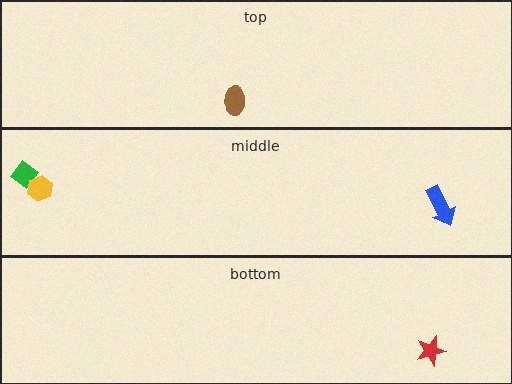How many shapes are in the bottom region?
1.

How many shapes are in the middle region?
3.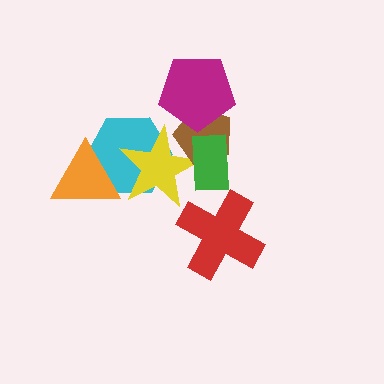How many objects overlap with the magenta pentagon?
1 object overlaps with the magenta pentagon.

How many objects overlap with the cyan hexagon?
2 objects overlap with the cyan hexagon.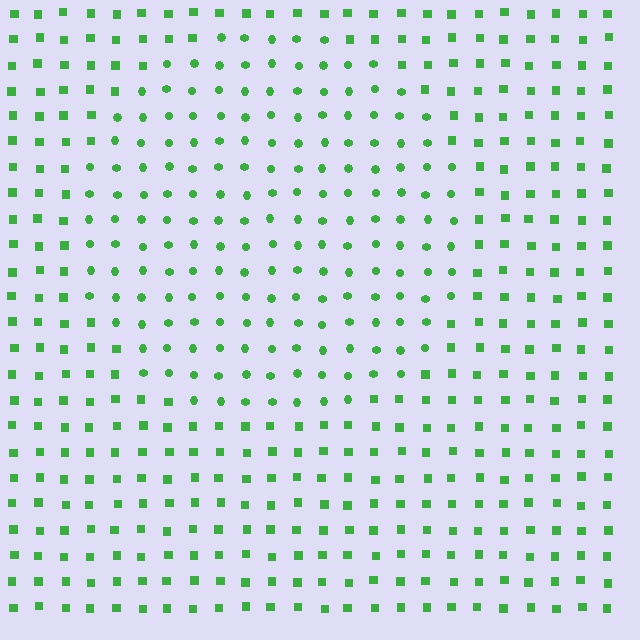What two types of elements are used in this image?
The image uses circles inside the circle region and squares outside it.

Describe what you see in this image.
The image is filled with small green elements arranged in a uniform grid. A circle-shaped region contains circles, while the surrounding area contains squares. The boundary is defined purely by the change in element shape.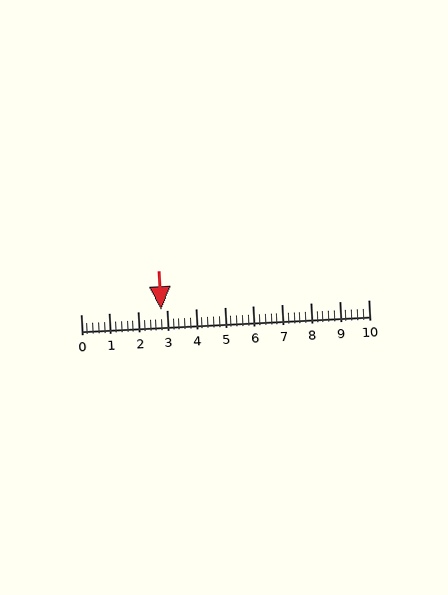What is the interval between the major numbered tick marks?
The major tick marks are spaced 1 units apart.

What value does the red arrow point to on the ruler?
The red arrow points to approximately 2.8.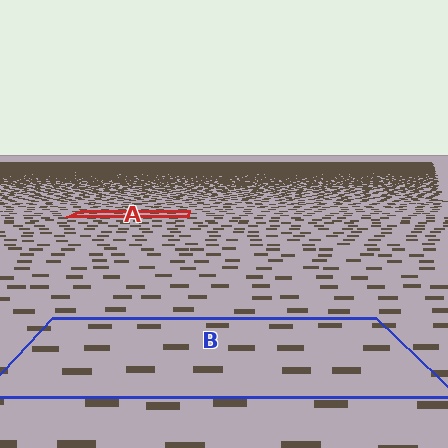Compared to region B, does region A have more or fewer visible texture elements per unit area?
Region A has more texture elements per unit area — they are packed more densely because it is farther away.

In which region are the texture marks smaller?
The texture marks are smaller in region A, because it is farther away.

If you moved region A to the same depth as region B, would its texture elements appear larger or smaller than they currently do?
They would appear larger. At a closer depth, the same texture elements are projected at a bigger on-screen size.